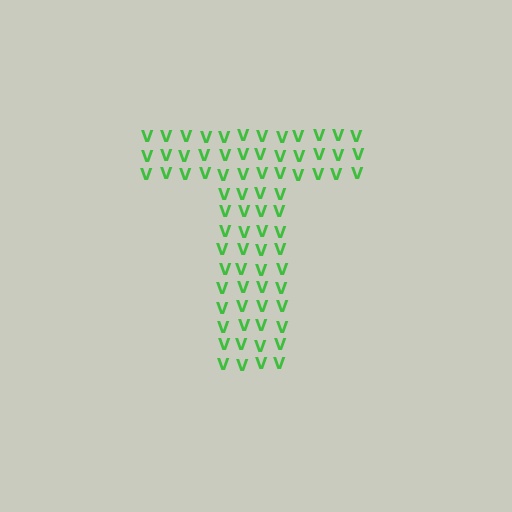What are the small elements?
The small elements are letter V's.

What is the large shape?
The large shape is the letter T.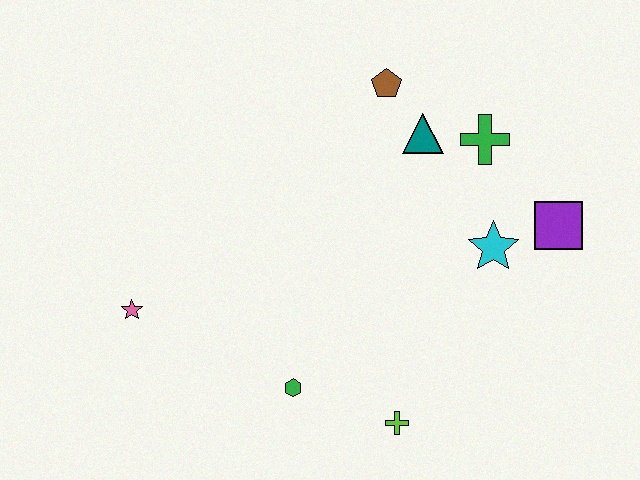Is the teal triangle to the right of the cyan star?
No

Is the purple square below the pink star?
No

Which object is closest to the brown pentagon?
The teal triangle is closest to the brown pentagon.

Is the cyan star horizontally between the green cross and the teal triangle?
No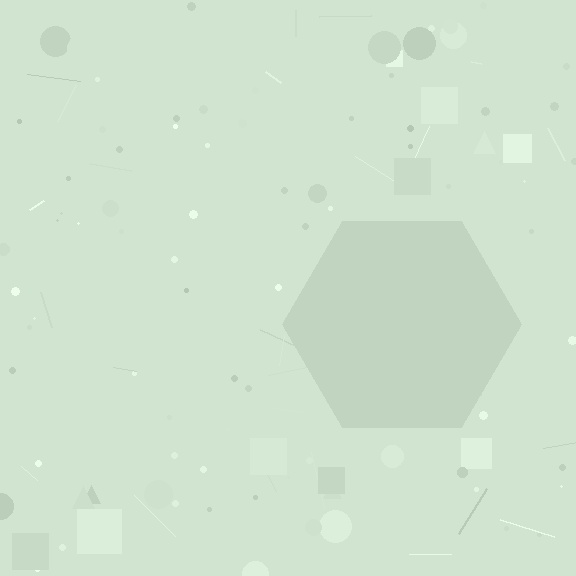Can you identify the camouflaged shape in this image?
The camouflaged shape is a hexagon.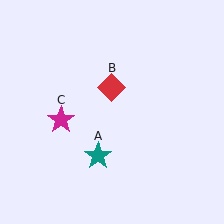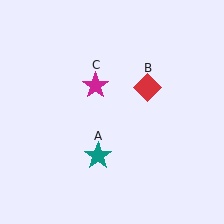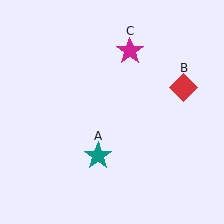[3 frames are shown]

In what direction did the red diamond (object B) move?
The red diamond (object B) moved right.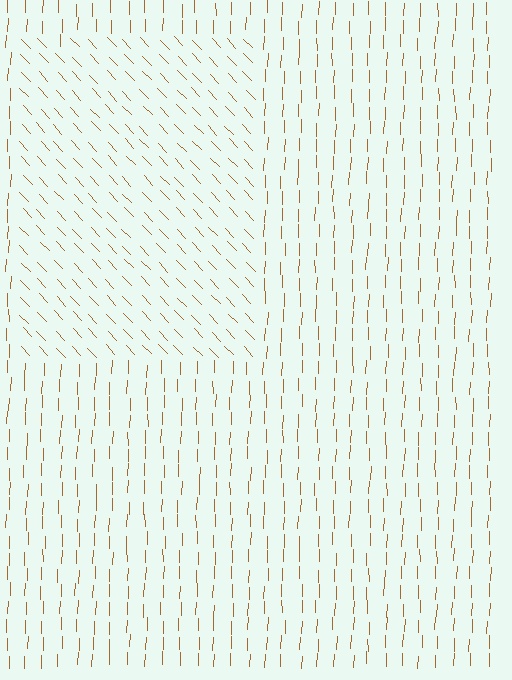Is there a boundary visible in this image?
Yes, there is a texture boundary formed by a change in line orientation.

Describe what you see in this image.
The image is filled with small brown line segments. A rectangle region in the image has lines oriented differently from the surrounding lines, creating a visible texture boundary.